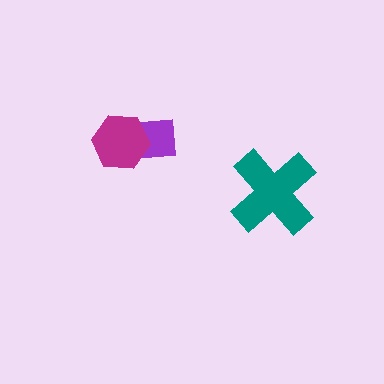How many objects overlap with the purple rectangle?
1 object overlaps with the purple rectangle.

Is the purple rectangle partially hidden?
Yes, it is partially covered by another shape.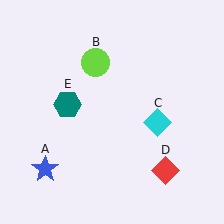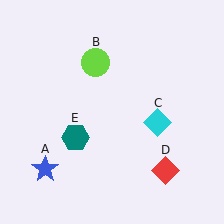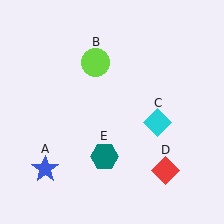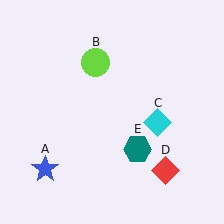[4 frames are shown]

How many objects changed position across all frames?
1 object changed position: teal hexagon (object E).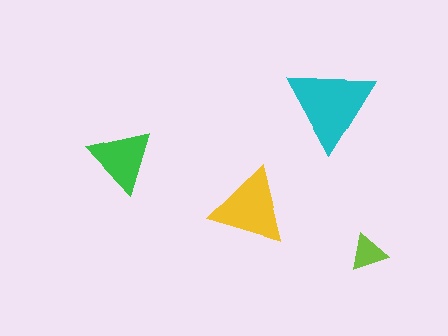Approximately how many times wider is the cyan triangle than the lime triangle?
About 2.5 times wider.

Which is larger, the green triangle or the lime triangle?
The green one.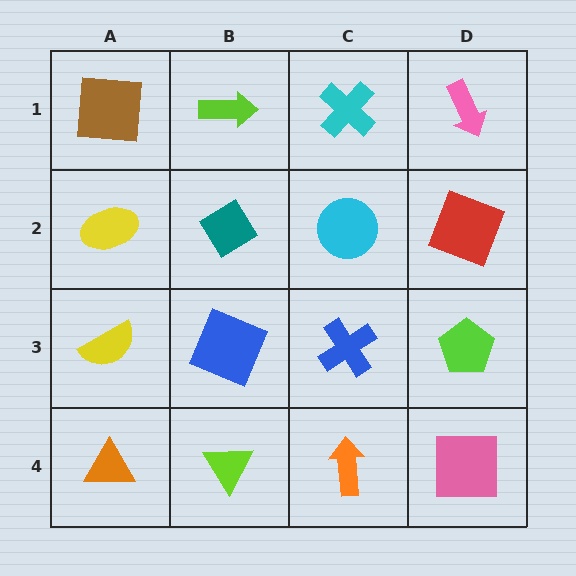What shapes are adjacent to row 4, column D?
A lime pentagon (row 3, column D), an orange arrow (row 4, column C).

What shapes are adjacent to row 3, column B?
A teal diamond (row 2, column B), a lime triangle (row 4, column B), a yellow semicircle (row 3, column A), a blue cross (row 3, column C).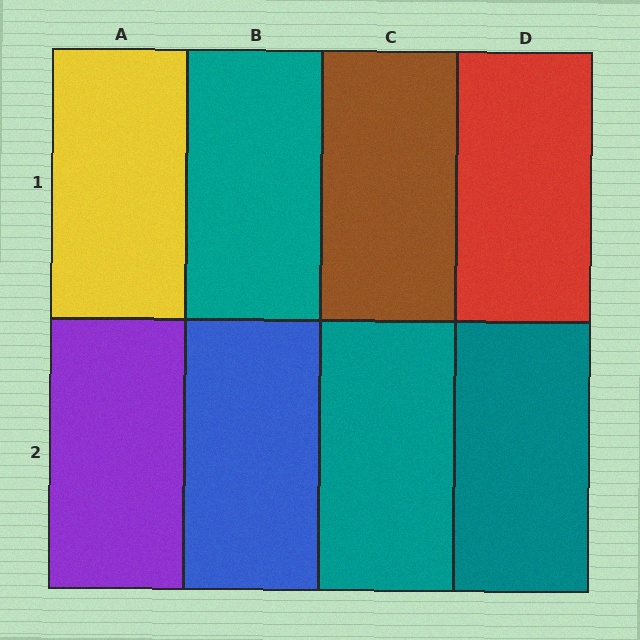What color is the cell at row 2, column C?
Teal.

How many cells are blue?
1 cell is blue.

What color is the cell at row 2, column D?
Teal.